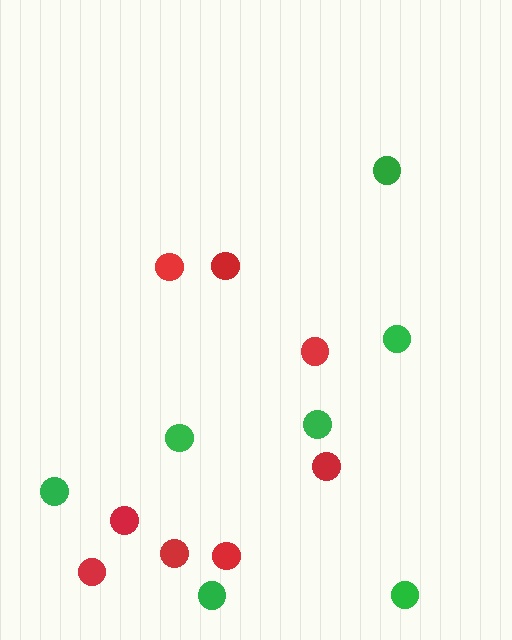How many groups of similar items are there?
There are 2 groups: one group of red circles (8) and one group of green circles (7).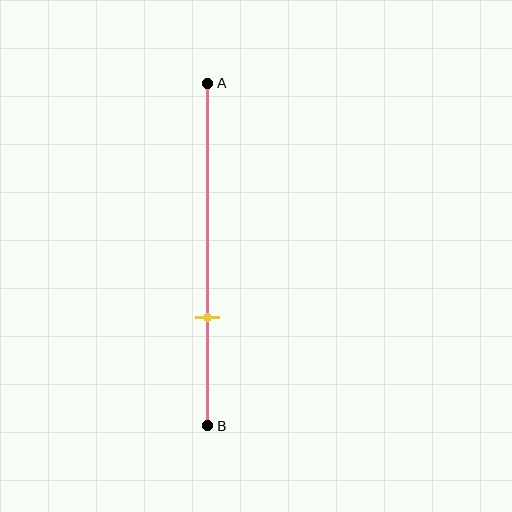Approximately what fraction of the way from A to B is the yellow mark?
The yellow mark is approximately 70% of the way from A to B.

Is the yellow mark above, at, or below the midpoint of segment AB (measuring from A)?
The yellow mark is below the midpoint of segment AB.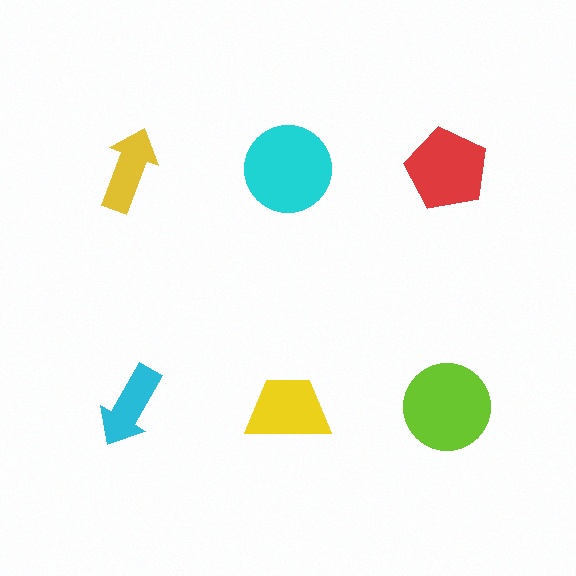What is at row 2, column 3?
A lime circle.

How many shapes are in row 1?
3 shapes.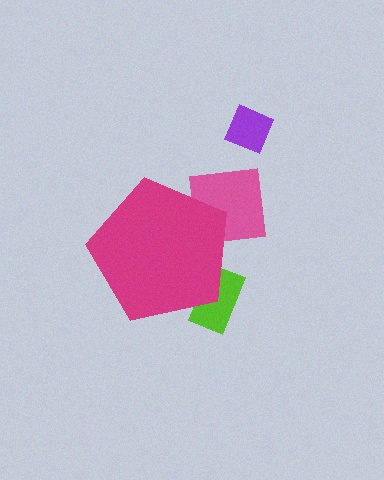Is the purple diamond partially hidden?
No, the purple diamond is fully visible.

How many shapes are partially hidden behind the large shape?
2 shapes are partially hidden.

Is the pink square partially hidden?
Yes, the pink square is partially hidden behind the magenta pentagon.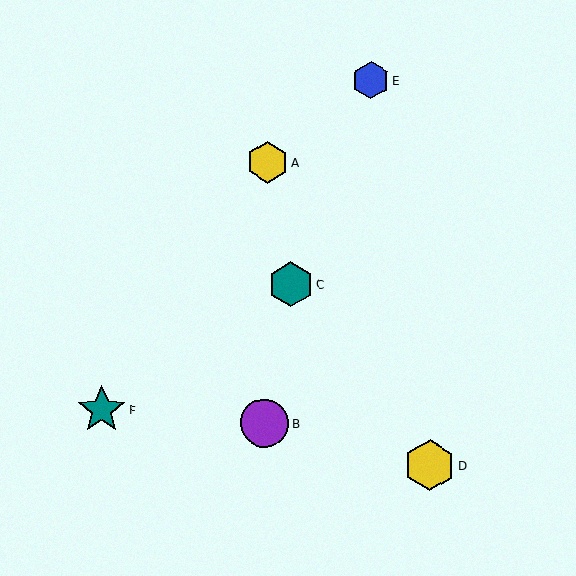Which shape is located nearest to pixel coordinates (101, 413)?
The teal star (labeled F) at (102, 410) is nearest to that location.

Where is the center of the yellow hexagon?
The center of the yellow hexagon is at (267, 162).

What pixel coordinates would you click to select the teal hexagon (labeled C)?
Click at (291, 284) to select the teal hexagon C.